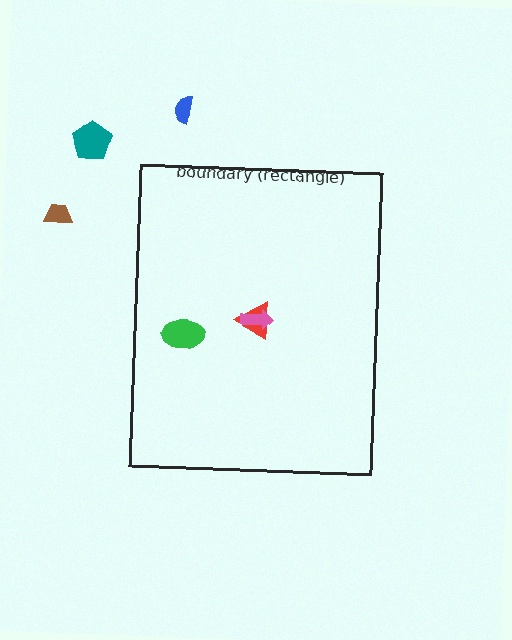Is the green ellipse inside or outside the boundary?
Inside.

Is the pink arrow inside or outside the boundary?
Inside.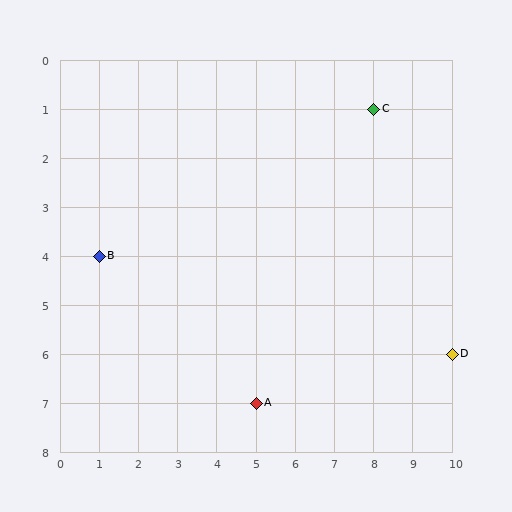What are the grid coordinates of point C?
Point C is at grid coordinates (8, 1).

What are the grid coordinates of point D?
Point D is at grid coordinates (10, 6).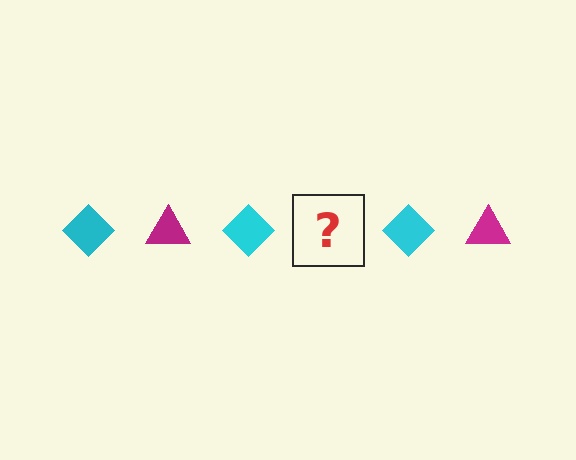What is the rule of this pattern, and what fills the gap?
The rule is that the pattern alternates between cyan diamond and magenta triangle. The gap should be filled with a magenta triangle.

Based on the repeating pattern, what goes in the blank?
The blank should be a magenta triangle.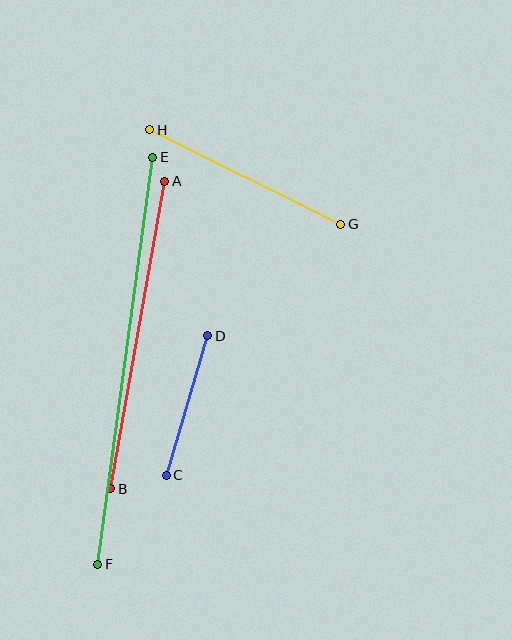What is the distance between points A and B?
The distance is approximately 312 pixels.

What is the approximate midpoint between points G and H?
The midpoint is at approximately (245, 177) pixels.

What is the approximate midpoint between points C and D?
The midpoint is at approximately (187, 406) pixels.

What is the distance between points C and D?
The distance is approximately 145 pixels.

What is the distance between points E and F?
The distance is approximately 411 pixels.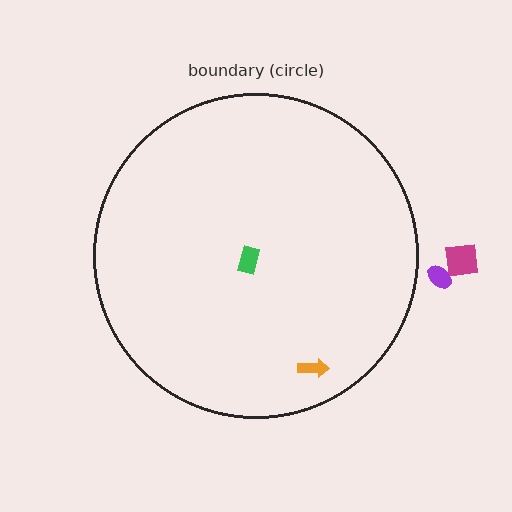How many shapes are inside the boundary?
2 inside, 2 outside.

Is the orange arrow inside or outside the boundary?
Inside.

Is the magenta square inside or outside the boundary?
Outside.